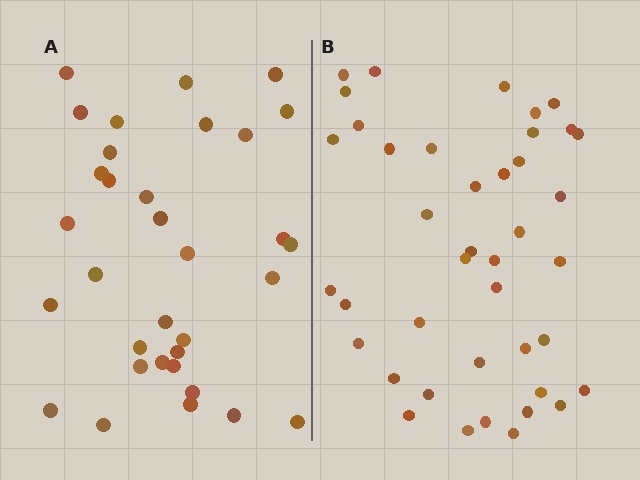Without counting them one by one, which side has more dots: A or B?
Region B (the right region) has more dots.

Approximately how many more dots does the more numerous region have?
Region B has roughly 8 or so more dots than region A.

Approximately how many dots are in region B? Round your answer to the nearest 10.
About 40 dots. (The exact count is 41, which rounds to 40.)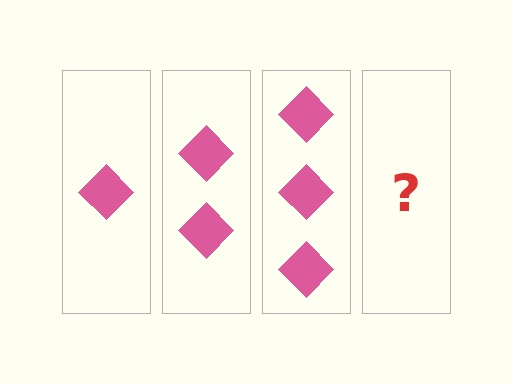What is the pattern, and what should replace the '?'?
The pattern is that each step adds one more diamond. The '?' should be 4 diamonds.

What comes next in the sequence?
The next element should be 4 diamonds.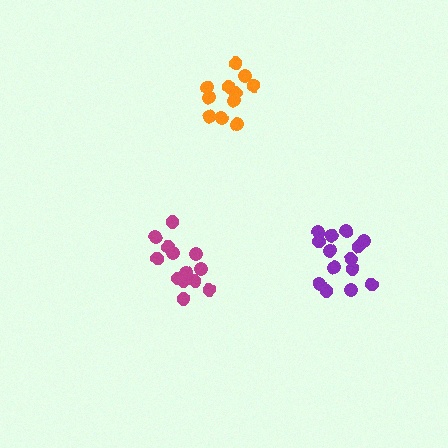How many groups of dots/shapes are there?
There are 3 groups.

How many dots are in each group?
Group 1: 11 dots, Group 2: 13 dots, Group 3: 14 dots (38 total).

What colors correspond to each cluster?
The clusters are colored: orange, magenta, purple.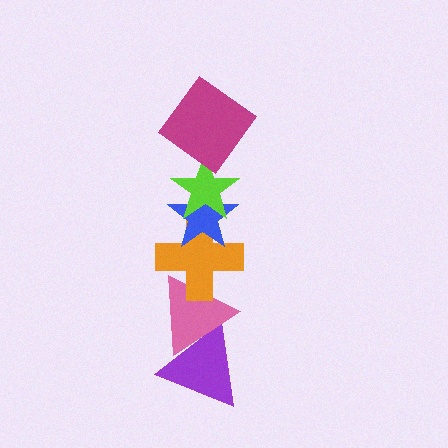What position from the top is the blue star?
The blue star is 3rd from the top.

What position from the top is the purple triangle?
The purple triangle is 6th from the top.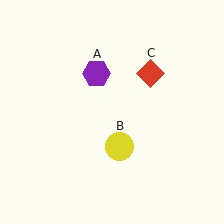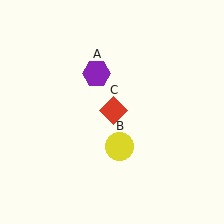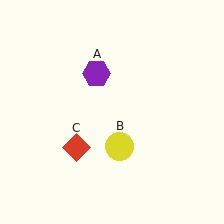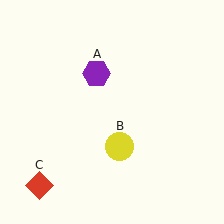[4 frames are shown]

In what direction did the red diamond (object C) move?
The red diamond (object C) moved down and to the left.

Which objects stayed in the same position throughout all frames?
Purple hexagon (object A) and yellow circle (object B) remained stationary.